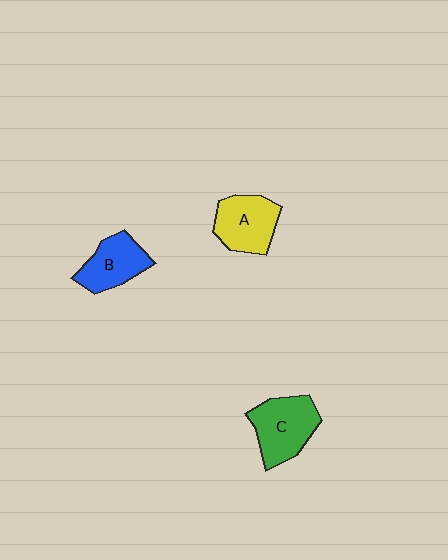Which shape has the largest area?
Shape C (green).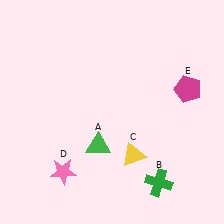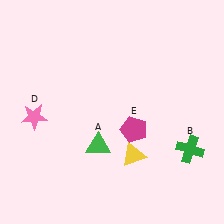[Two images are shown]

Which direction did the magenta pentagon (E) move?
The magenta pentagon (E) moved left.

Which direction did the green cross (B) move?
The green cross (B) moved up.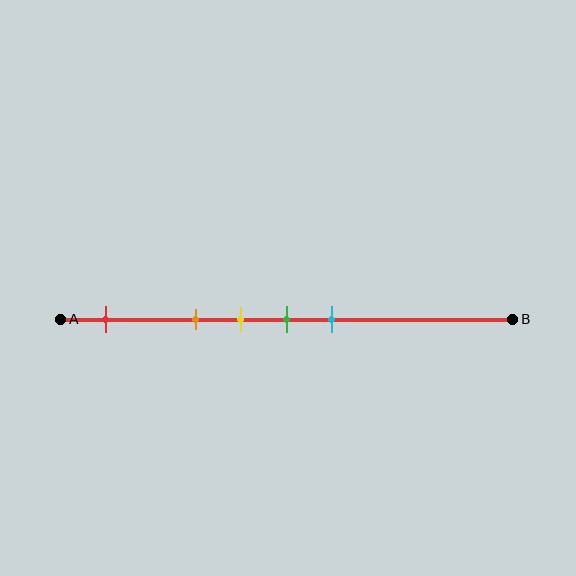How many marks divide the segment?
There are 5 marks dividing the segment.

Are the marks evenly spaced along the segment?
No, the marks are not evenly spaced.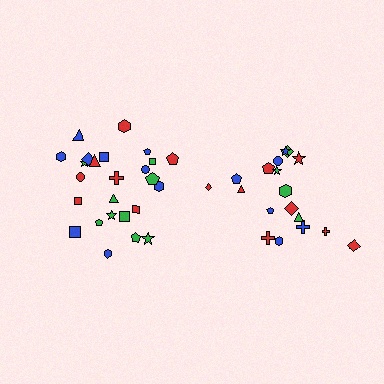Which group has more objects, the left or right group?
The left group.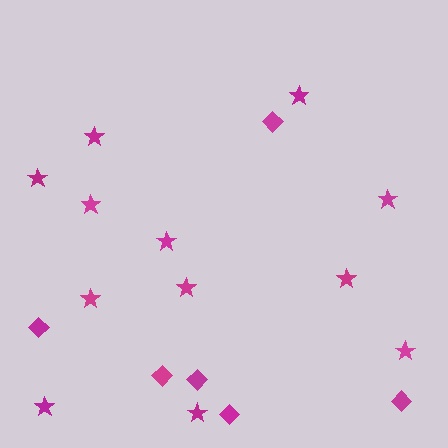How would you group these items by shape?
There are 2 groups: one group of diamonds (6) and one group of stars (12).